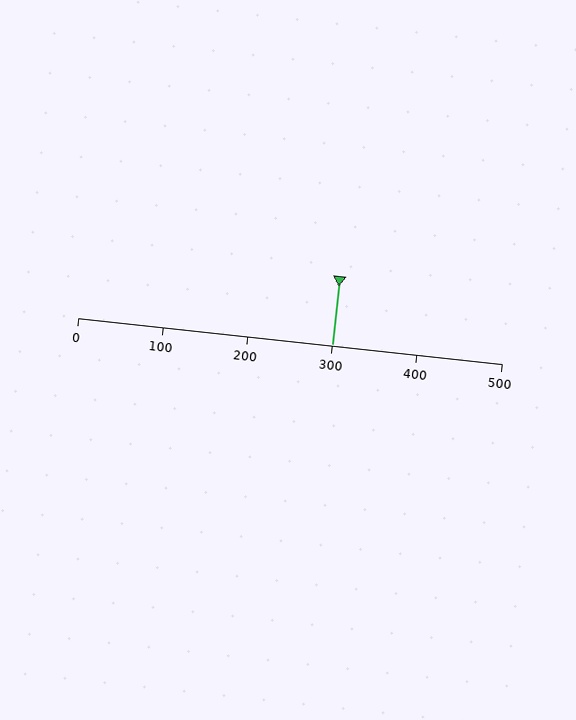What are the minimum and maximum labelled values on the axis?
The axis runs from 0 to 500.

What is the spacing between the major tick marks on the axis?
The major ticks are spaced 100 apart.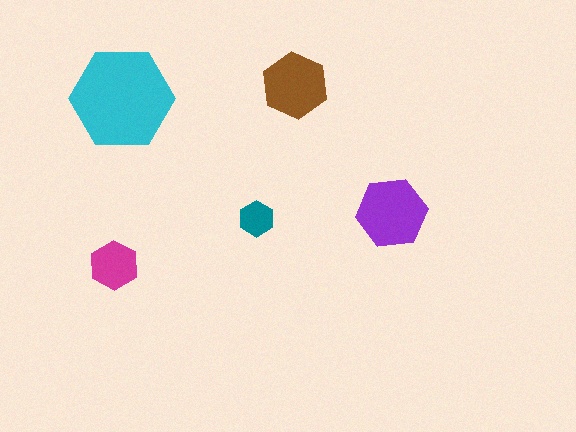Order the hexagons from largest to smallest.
the cyan one, the purple one, the brown one, the magenta one, the teal one.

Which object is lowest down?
The magenta hexagon is bottommost.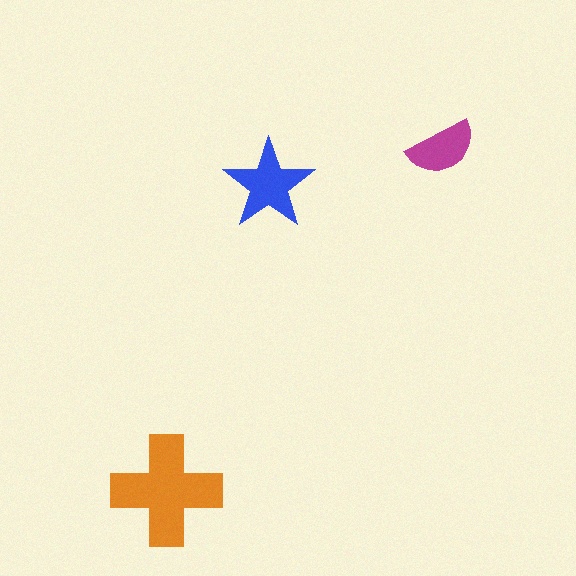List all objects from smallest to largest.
The magenta semicircle, the blue star, the orange cross.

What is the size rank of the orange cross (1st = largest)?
1st.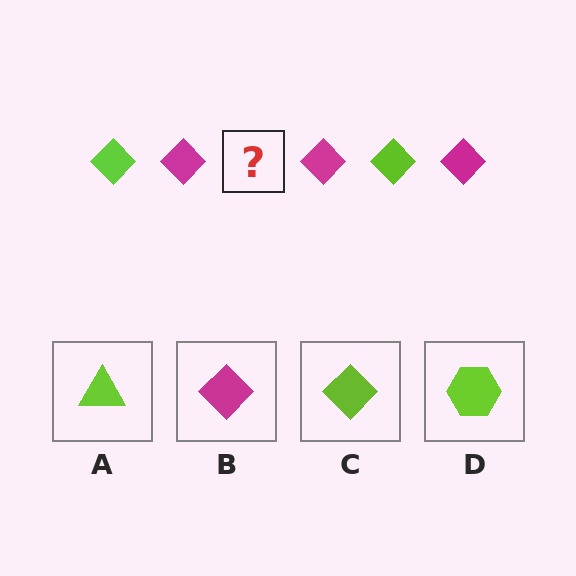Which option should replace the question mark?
Option C.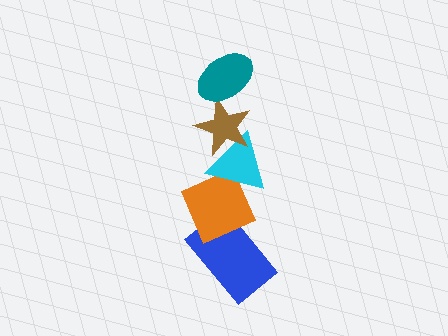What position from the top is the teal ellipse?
The teal ellipse is 1st from the top.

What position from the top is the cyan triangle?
The cyan triangle is 3rd from the top.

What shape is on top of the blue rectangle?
The orange diamond is on top of the blue rectangle.